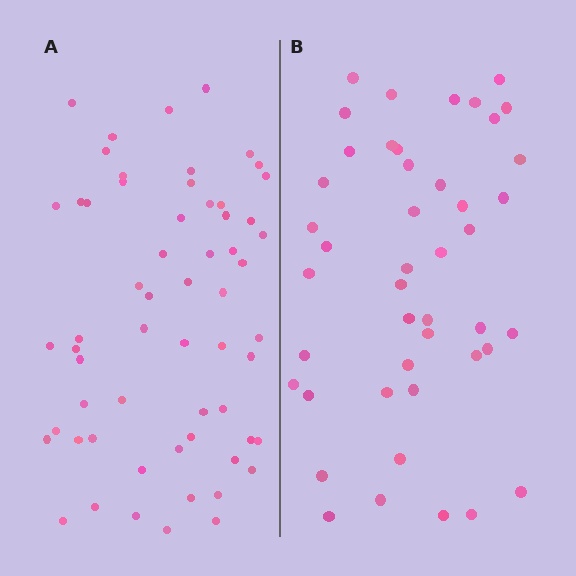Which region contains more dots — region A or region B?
Region A (the left region) has more dots.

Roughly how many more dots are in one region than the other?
Region A has approximately 15 more dots than region B.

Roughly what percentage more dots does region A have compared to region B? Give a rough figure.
About 35% more.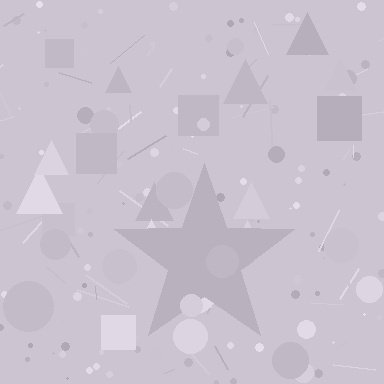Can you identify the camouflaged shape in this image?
The camouflaged shape is a star.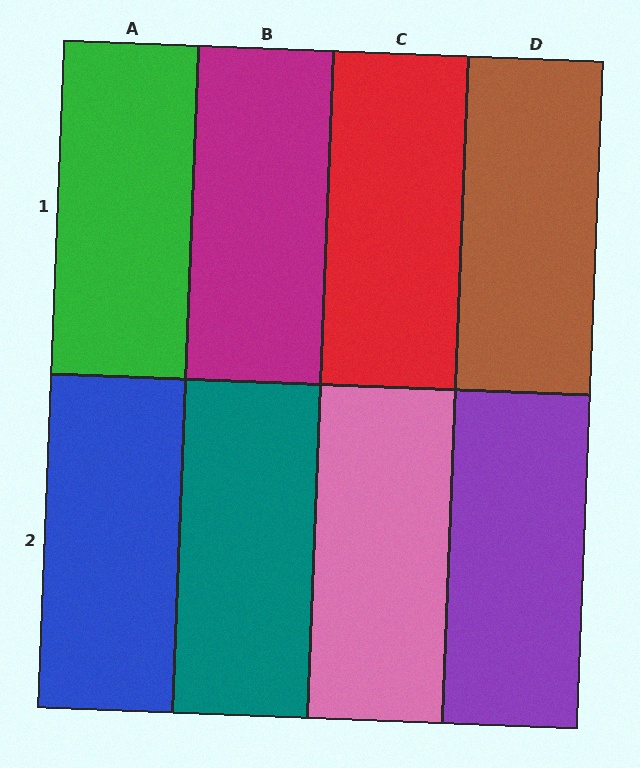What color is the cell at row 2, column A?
Blue.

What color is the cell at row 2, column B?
Teal.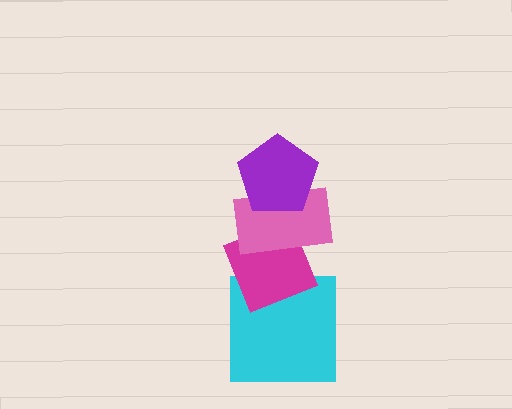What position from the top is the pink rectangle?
The pink rectangle is 2nd from the top.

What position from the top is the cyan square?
The cyan square is 4th from the top.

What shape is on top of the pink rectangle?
The purple pentagon is on top of the pink rectangle.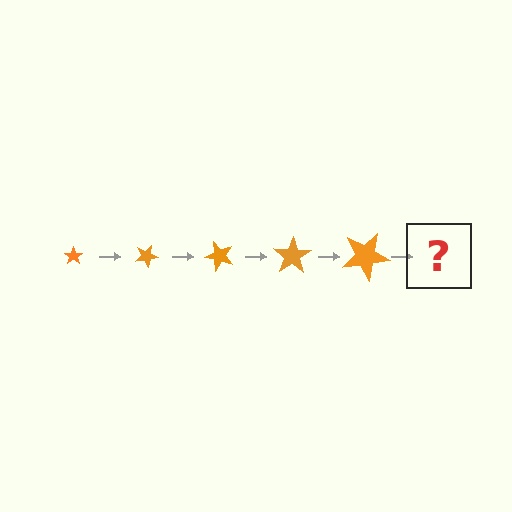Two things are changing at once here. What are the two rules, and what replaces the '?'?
The two rules are that the star grows larger each step and it rotates 25 degrees each step. The '?' should be a star, larger than the previous one and rotated 125 degrees from the start.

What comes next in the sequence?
The next element should be a star, larger than the previous one and rotated 125 degrees from the start.